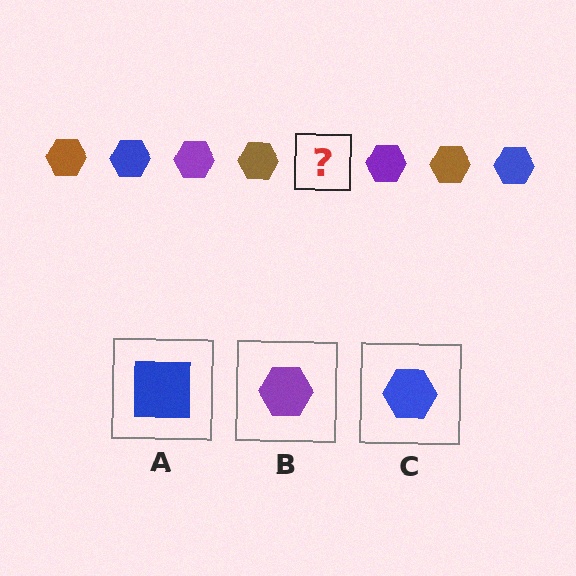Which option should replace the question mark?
Option C.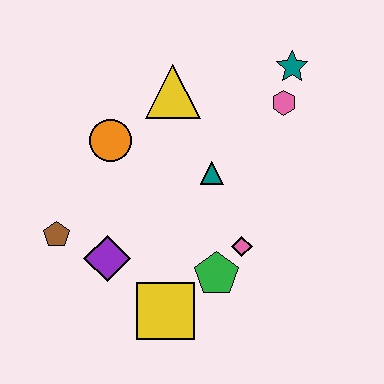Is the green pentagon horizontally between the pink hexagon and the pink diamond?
No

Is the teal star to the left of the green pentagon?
No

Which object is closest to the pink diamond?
The green pentagon is closest to the pink diamond.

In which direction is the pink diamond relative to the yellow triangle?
The pink diamond is below the yellow triangle.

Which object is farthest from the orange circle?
The teal star is farthest from the orange circle.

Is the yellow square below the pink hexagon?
Yes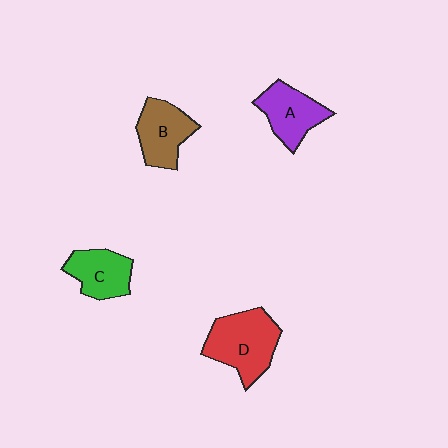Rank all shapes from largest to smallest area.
From largest to smallest: D (red), B (brown), A (purple), C (green).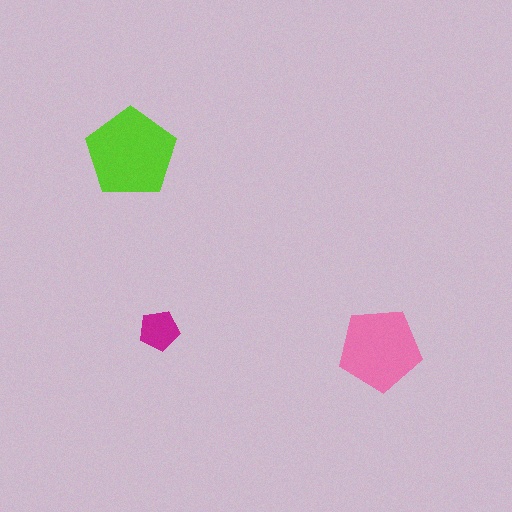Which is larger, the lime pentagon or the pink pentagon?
The lime one.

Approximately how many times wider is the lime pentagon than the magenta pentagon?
About 2.5 times wider.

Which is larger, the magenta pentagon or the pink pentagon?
The pink one.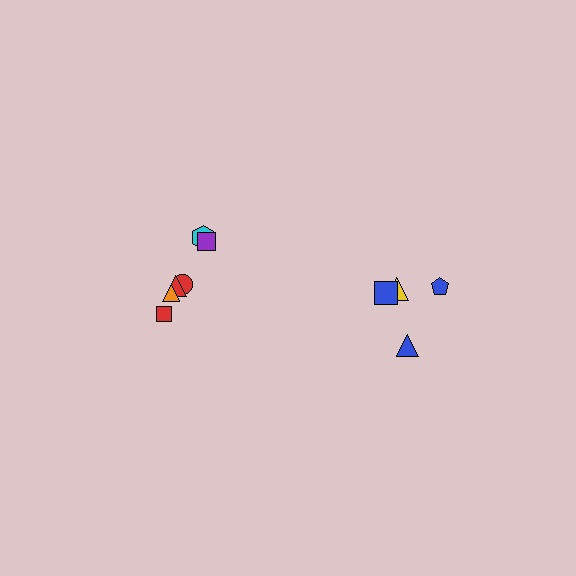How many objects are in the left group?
There are 6 objects.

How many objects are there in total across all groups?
There are 10 objects.